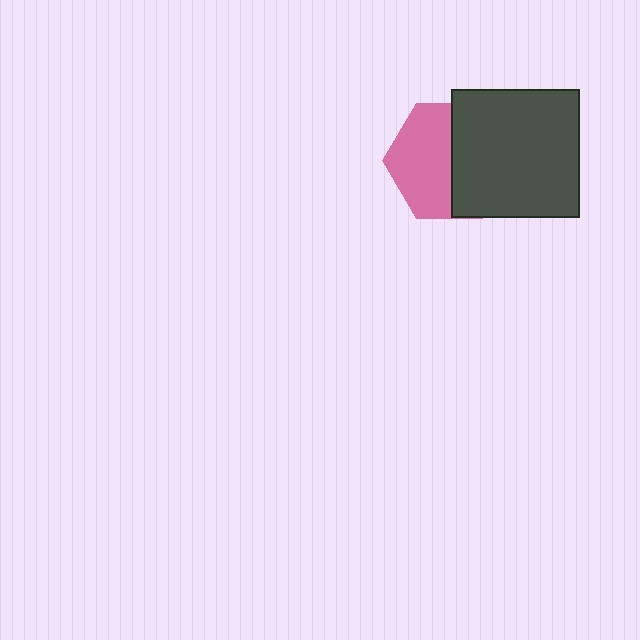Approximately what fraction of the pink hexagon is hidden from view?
Roughly 47% of the pink hexagon is hidden behind the dark gray square.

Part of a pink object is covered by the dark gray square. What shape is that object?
It is a hexagon.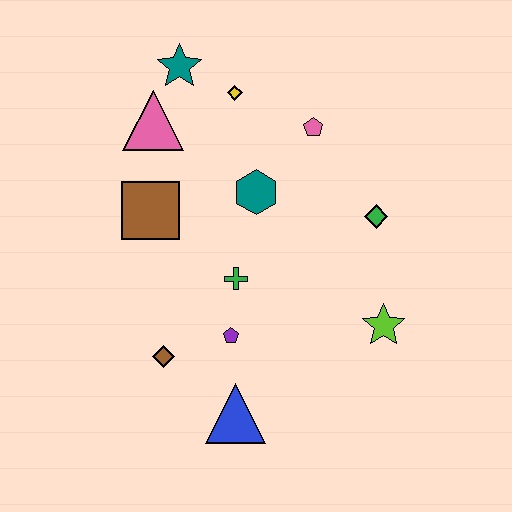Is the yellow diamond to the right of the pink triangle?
Yes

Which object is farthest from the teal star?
The blue triangle is farthest from the teal star.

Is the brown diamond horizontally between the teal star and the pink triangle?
Yes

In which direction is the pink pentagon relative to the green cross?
The pink pentagon is above the green cross.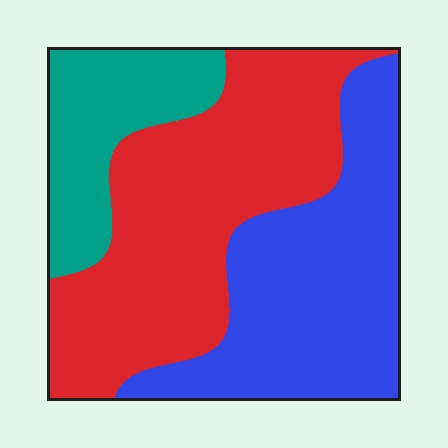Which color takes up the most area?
Red, at roughly 45%.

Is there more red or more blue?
Red.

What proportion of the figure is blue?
Blue covers 37% of the figure.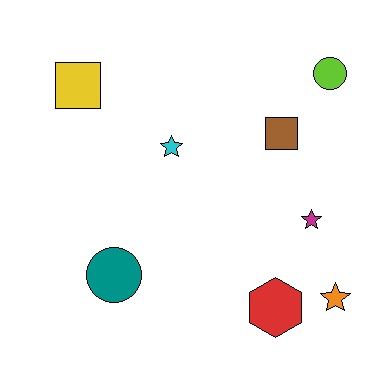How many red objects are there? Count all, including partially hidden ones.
There is 1 red object.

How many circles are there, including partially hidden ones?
There are 2 circles.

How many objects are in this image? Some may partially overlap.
There are 8 objects.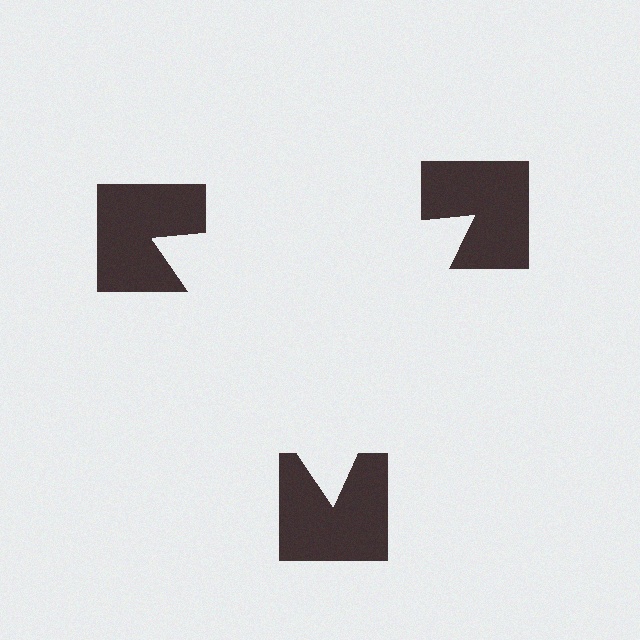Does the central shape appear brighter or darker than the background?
It typically appears slightly brighter than the background, even though no actual brightness change is drawn.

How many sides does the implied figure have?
3 sides.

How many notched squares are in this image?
There are 3 — one at each vertex of the illusory triangle.